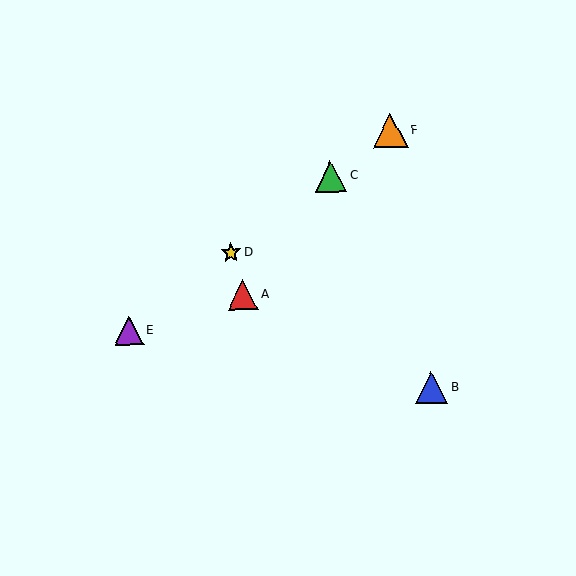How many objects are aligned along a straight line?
4 objects (C, D, E, F) are aligned along a straight line.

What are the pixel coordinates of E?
Object E is at (129, 330).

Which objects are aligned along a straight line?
Objects C, D, E, F are aligned along a straight line.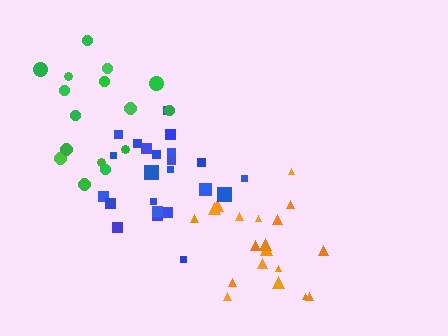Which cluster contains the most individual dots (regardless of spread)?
Blue (23).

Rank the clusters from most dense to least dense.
blue, orange, green.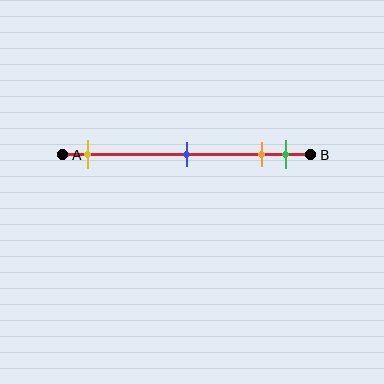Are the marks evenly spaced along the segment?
No, the marks are not evenly spaced.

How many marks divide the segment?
There are 4 marks dividing the segment.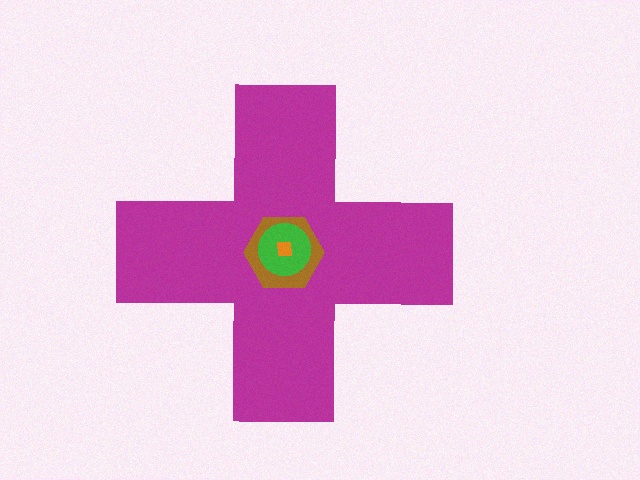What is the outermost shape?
The magenta cross.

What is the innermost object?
The orange square.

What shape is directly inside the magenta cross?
The brown hexagon.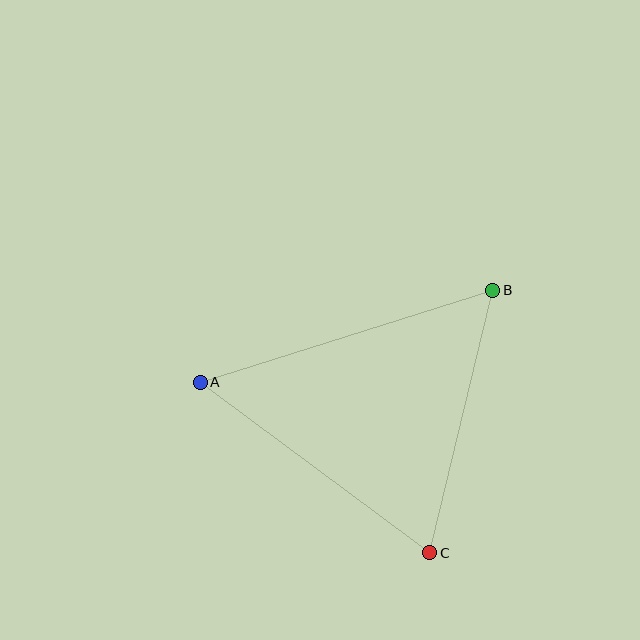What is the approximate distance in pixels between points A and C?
The distance between A and C is approximately 286 pixels.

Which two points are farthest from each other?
Points A and B are farthest from each other.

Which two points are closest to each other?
Points B and C are closest to each other.